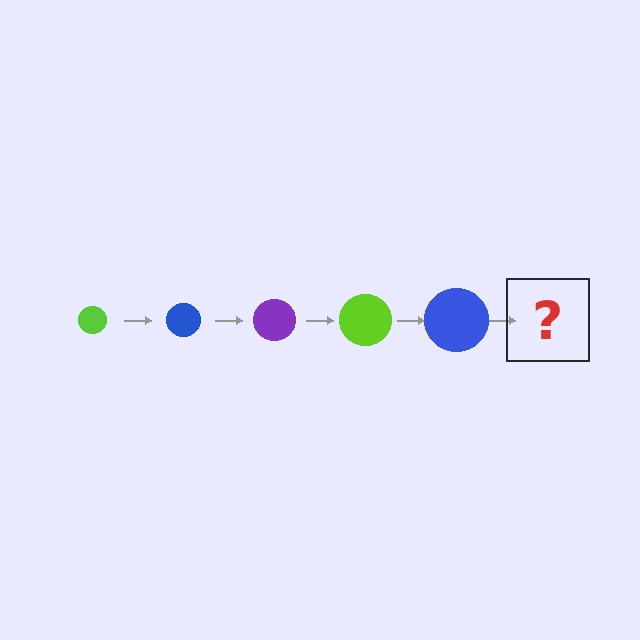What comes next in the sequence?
The next element should be a purple circle, larger than the previous one.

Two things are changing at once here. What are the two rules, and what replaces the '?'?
The two rules are that the circle grows larger each step and the color cycles through lime, blue, and purple. The '?' should be a purple circle, larger than the previous one.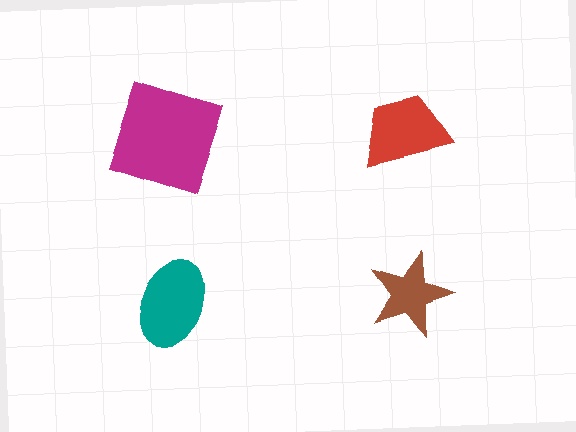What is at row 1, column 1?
A magenta square.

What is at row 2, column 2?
A brown star.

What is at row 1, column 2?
A red trapezoid.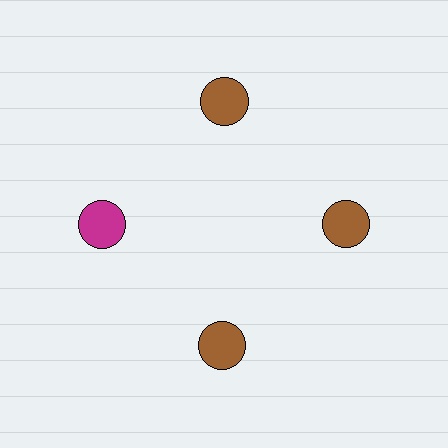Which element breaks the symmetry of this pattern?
The magenta circle at roughly the 9 o'clock position breaks the symmetry. All other shapes are brown circles.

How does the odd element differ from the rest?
It has a different color: magenta instead of brown.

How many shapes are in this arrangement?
There are 4 shapes arranged in a ring pattern.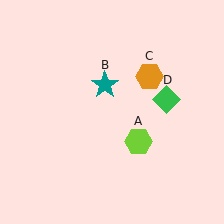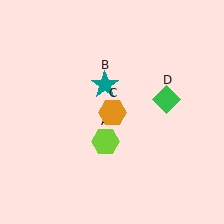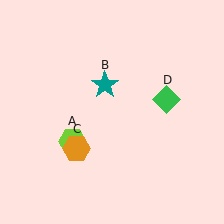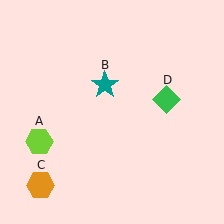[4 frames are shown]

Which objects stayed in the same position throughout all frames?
Teal star (object B) and green diamond (object D) remained stationary.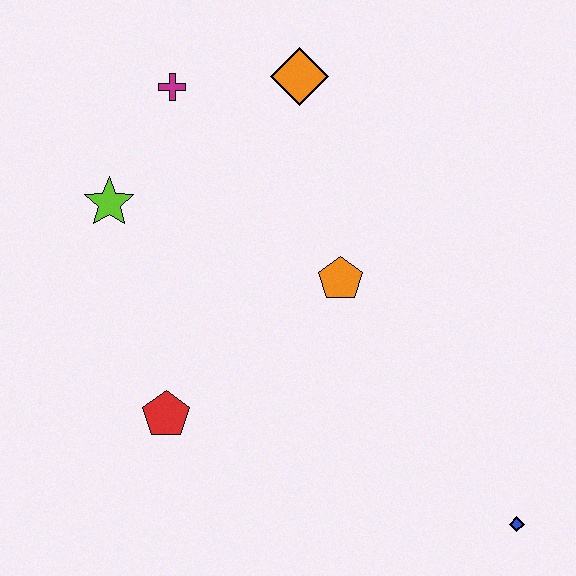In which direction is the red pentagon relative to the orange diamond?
The red pentagon is below the orange diamond.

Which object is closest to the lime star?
The magenta cross is closest to the lime star.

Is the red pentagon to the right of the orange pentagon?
No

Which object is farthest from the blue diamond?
The magenta cross is farthest from the blue diamond.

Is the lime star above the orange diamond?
No